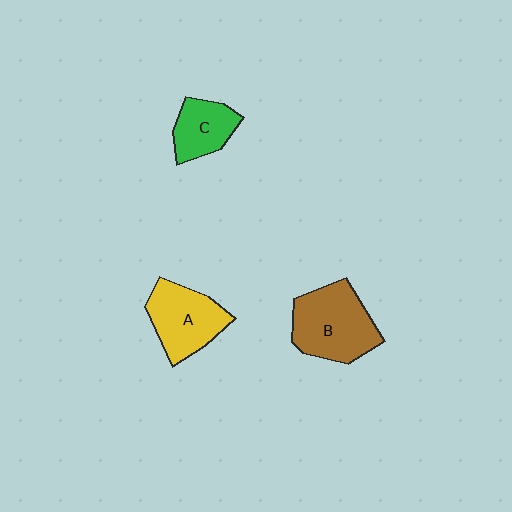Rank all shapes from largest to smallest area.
From largest to smallest: B (brown), A (yellow), C (green).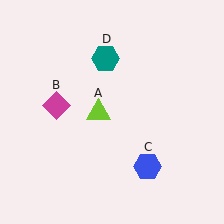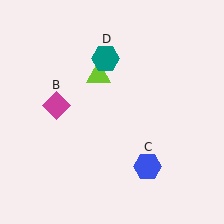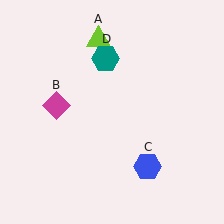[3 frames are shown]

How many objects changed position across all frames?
1 object changed position: lime triangle (object A).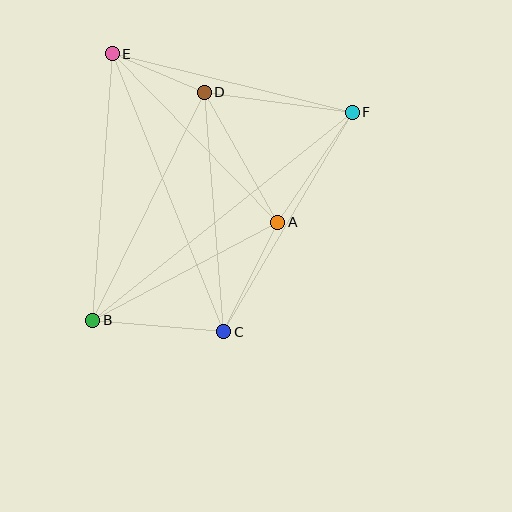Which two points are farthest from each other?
Points B and F are farthest from each other.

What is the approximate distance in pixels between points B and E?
The distance between B and E is approximately 267 pixels.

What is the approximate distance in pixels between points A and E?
The distance between A and E is approximately 236 pixels.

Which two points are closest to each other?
Points D and E are closest to each other.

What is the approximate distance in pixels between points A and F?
The distance between A and F is approximately 133 pixels.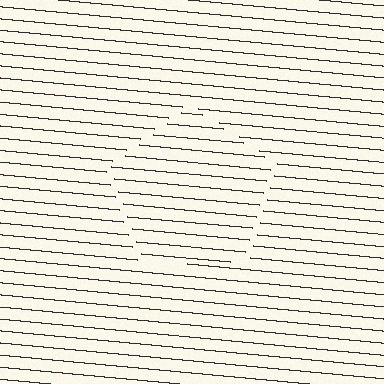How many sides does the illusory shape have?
5 sides — the line-ends trace a pentagon.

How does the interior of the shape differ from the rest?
The interior of the shape contains the same grating, shifted by half a period — the contour is defined by the phase discontinuity where line-ends from the inner and outer gratings abut.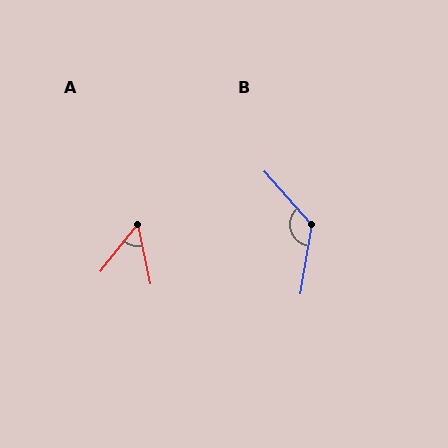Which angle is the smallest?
A, at approximately 50 degrees.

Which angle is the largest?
B, at approximately 129 degrees.